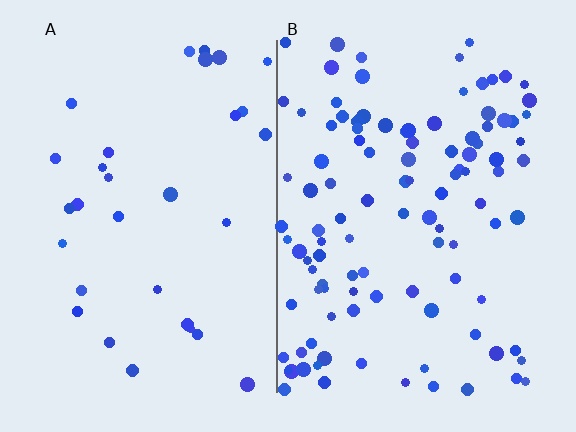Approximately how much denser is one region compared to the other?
Approximately 3.5× — region B over region A.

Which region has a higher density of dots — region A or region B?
B (the right).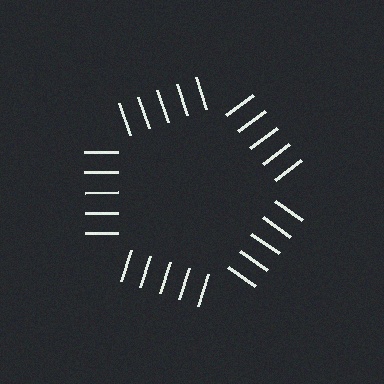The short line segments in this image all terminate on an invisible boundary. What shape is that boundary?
An illusory pentagon — the line segments terminate on its edges but no continuous stroke is drawn.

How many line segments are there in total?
25 — 5 along each of the 5 edges.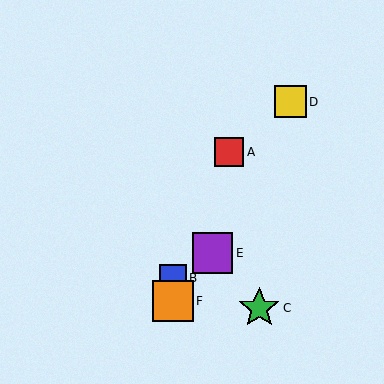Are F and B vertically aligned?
Yes, both are at x≈173.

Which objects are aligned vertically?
Objects B, F are aligned vertically.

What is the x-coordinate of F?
Object F is at x≈173.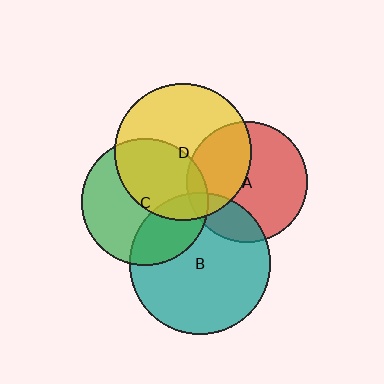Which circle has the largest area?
Circle B (teal).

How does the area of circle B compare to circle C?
Approximately 1.2 times.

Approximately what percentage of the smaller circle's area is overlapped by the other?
Approximately 10%.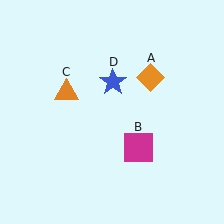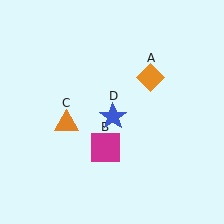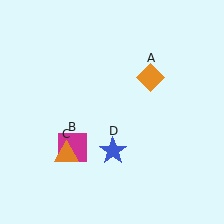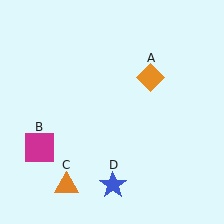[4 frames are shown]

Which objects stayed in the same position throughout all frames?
Orange diamond (object A) remained stationary.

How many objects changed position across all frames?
3 objects changed position: magenta square (object B), orange triangle (object C), blue star (object D).